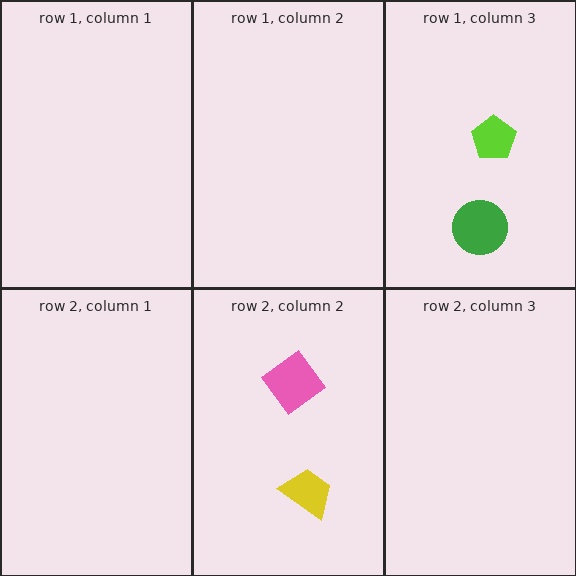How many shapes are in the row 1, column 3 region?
2.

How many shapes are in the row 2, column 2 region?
2.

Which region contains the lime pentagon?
The row 1, column 3 region.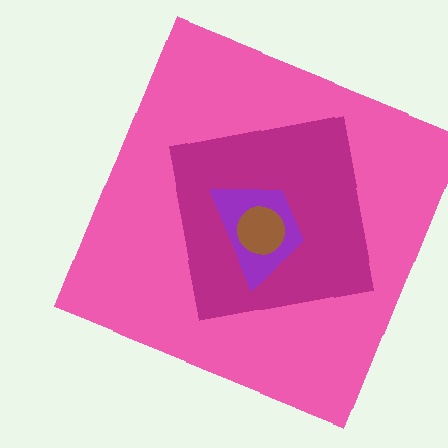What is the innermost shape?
The brown circle.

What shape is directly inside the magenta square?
The purple trapezoid.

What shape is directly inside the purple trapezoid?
The brown circle.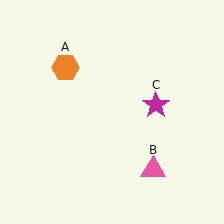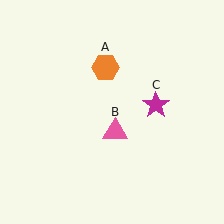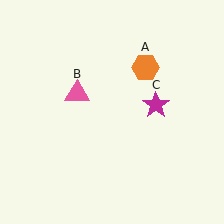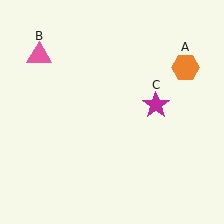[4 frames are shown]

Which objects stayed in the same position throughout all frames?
Magenta star (object C) remained stationary.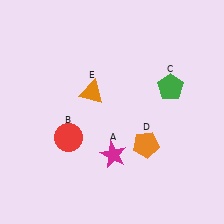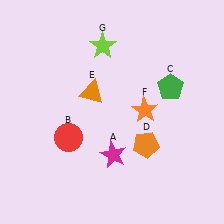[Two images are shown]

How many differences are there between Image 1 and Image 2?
There are 2 differences between the two images.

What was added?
An orange star (F), a lime star (G) were added in Image 2.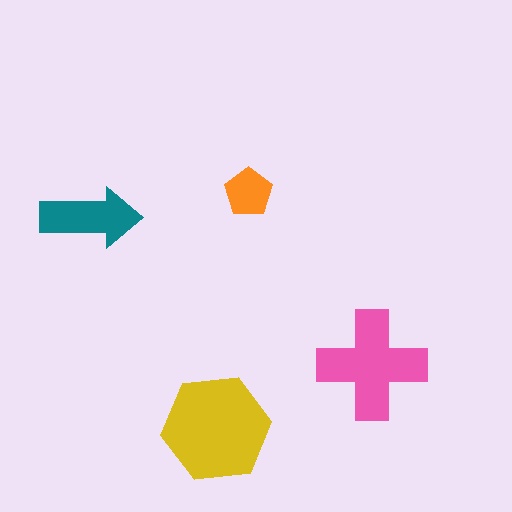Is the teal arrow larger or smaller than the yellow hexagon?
Smaller.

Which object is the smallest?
The orange pentagon.